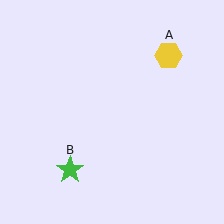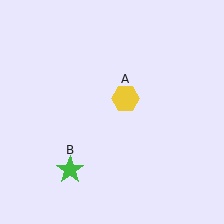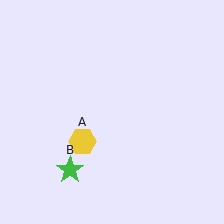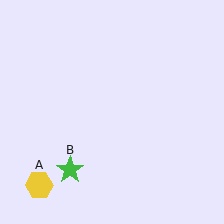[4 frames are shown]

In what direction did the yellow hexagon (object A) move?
The yellow hexagon (object A) moved down and to the left.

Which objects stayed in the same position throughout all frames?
Green star (object B) remained stationary.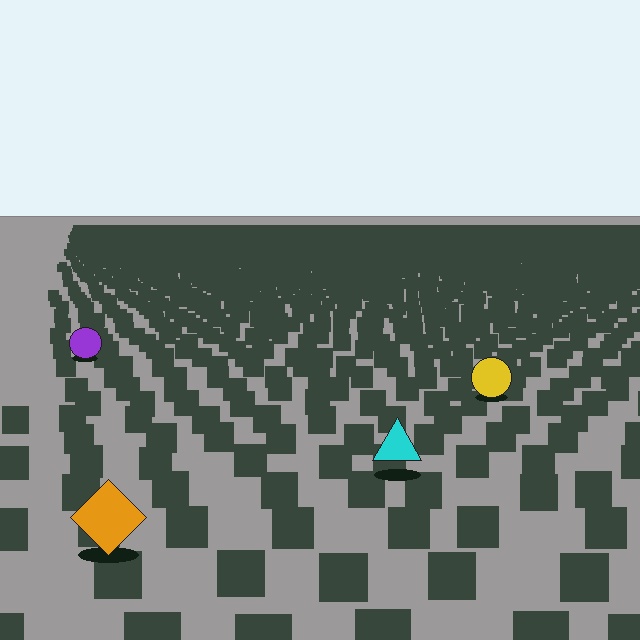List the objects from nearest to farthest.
From nearest to farthest: the orange diamond, the cyan triangle, the yellow circle, the purple circle.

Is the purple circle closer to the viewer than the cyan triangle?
No. The cyan triangle is closer — you can tell from the texture gradient: the ground texture is coarser near it.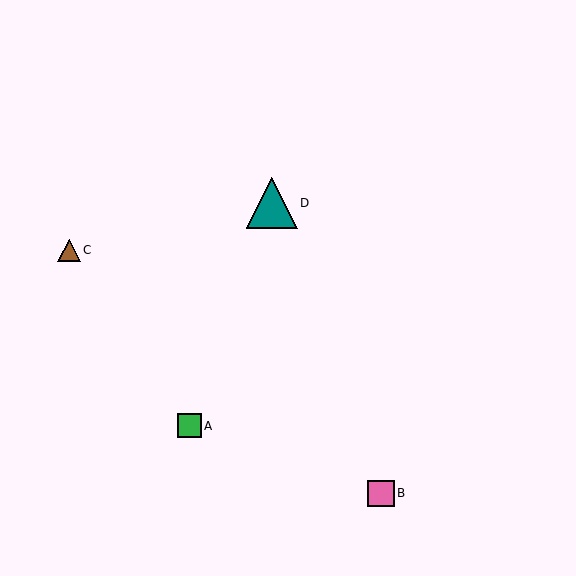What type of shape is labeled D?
Shape D is a teal triangle.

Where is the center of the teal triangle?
The center of the teal triangle is at (272, 203).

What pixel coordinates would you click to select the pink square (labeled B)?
Click at (381, 493) to select the pink square B.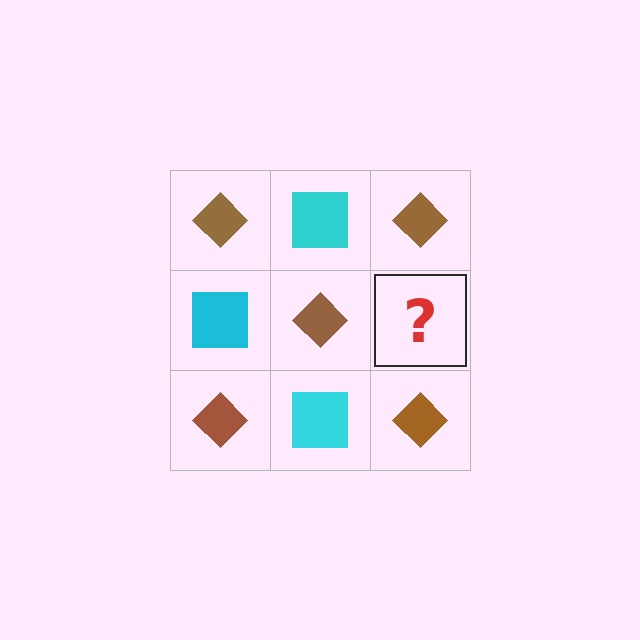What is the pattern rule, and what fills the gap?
The rule is that it alternates brown diamond and cyan square in a checkerboard pattern. The gap should be filled with a cyan square.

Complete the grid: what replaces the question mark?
The question mark should be replaced with a cyan square.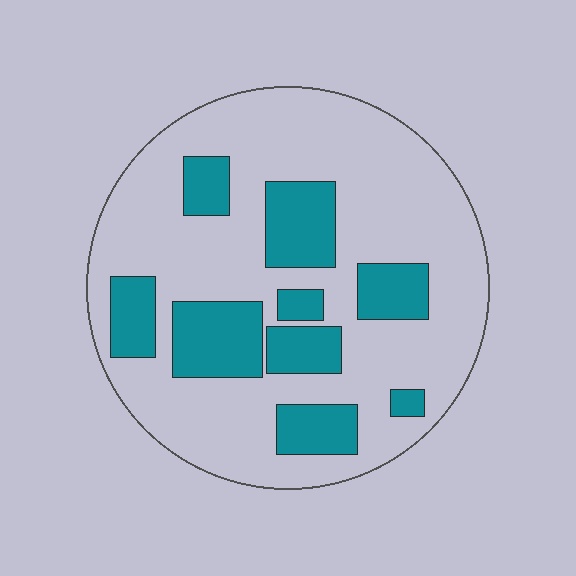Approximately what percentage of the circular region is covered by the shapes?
Approximately 25%.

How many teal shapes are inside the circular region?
9.